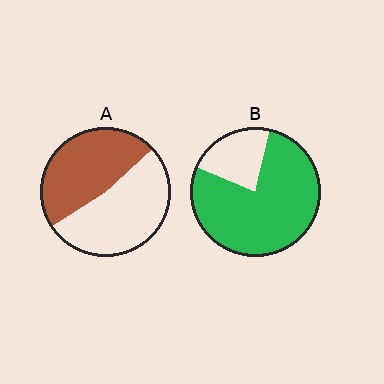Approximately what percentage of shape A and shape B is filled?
A is approximately 45% and B is approximately 80%.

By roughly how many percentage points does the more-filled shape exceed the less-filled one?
By roughly 30 percentage points (B over A).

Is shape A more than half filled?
Roughly half.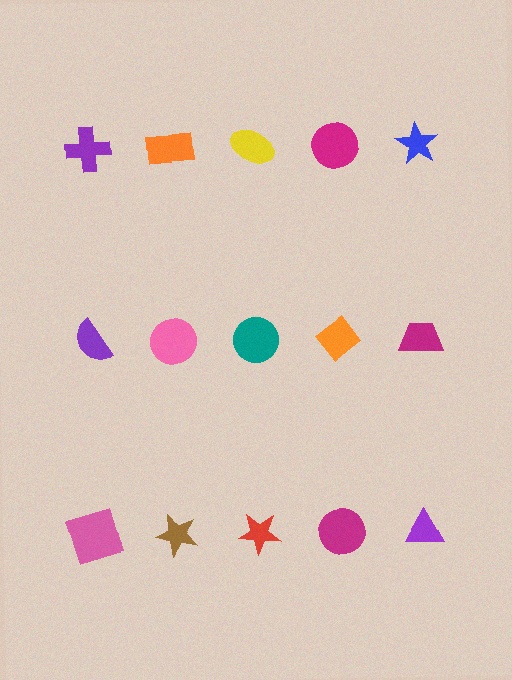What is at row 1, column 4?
A magenta circle.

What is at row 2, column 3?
A teal circle.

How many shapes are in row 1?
5 shapes.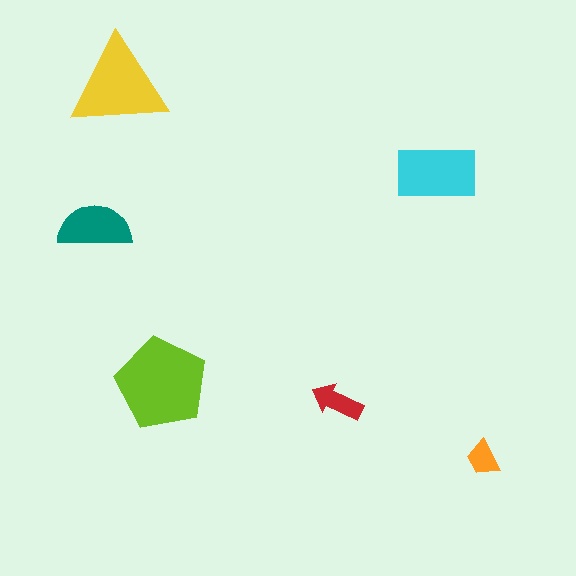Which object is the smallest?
The orange trapezoid.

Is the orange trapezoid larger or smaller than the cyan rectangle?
Smaller.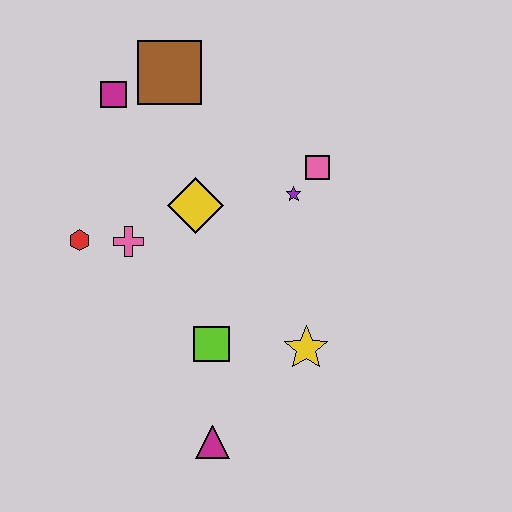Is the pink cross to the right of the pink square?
No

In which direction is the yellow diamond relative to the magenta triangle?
The yellow diamond is above the magenta triangle.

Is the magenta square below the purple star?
No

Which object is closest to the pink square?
The purple star is closest to the pink square.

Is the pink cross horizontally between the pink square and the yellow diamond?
No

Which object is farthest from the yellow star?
The magenta square is farthest from the yellow star.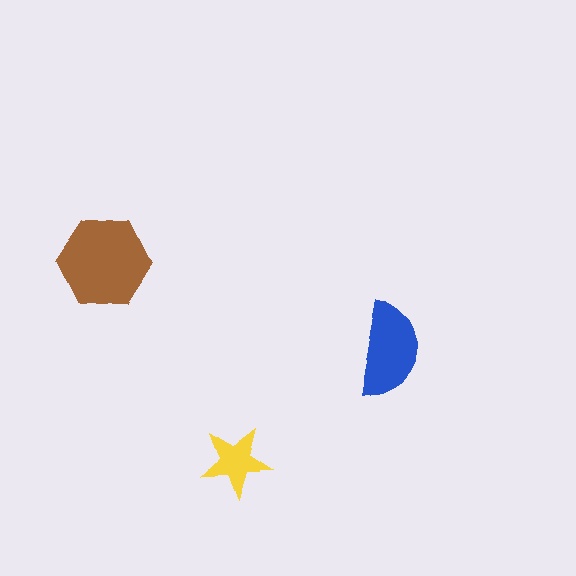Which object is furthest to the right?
The blue semicircle is rightmost.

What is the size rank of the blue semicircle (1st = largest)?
2nd.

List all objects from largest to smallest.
The brown hexagon, the blue semicircle, the yellow star.